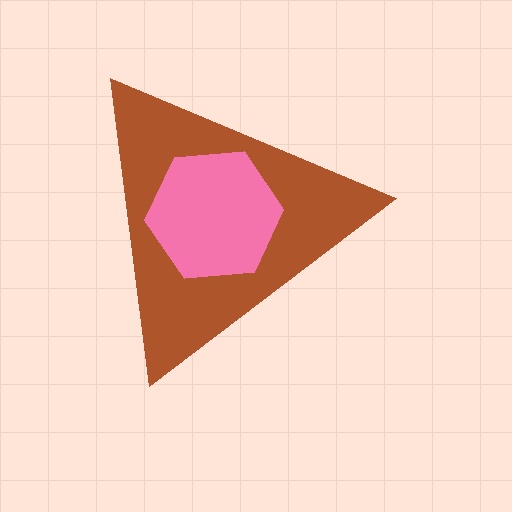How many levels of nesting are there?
2.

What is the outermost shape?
The brown triangle.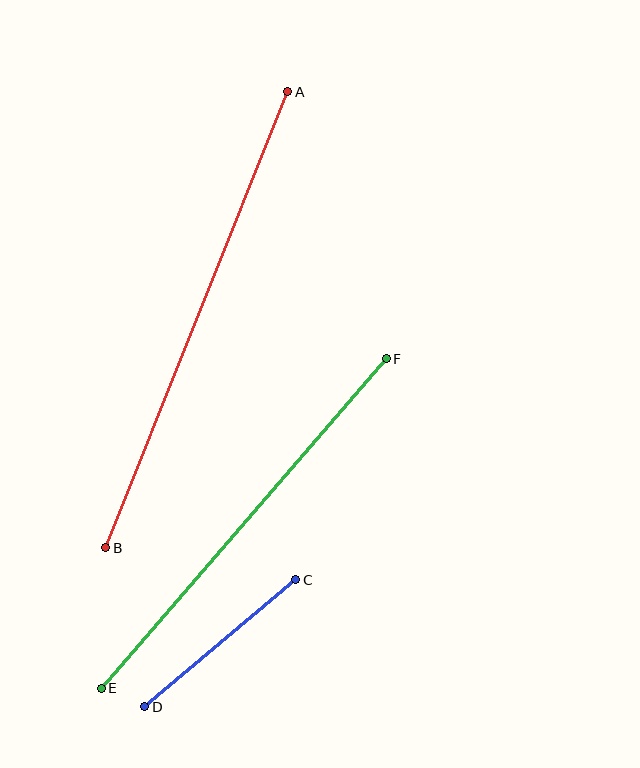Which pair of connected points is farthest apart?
Points A and B are farthest apart.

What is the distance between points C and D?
The distance is approximately 197 pixels.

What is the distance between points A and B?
The distance is approximately 491 pixels.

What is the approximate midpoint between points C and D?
The midpoint is at approximately (220, 643) pixels.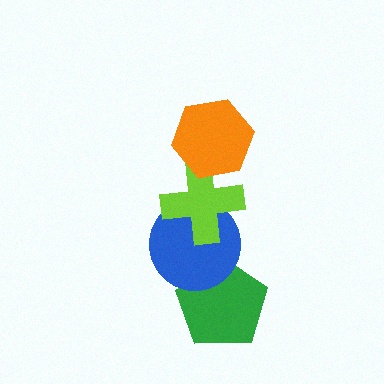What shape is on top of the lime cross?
The orange hexagon is on top of the lime cross.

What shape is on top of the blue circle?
The lime cross is on top of the blue circle.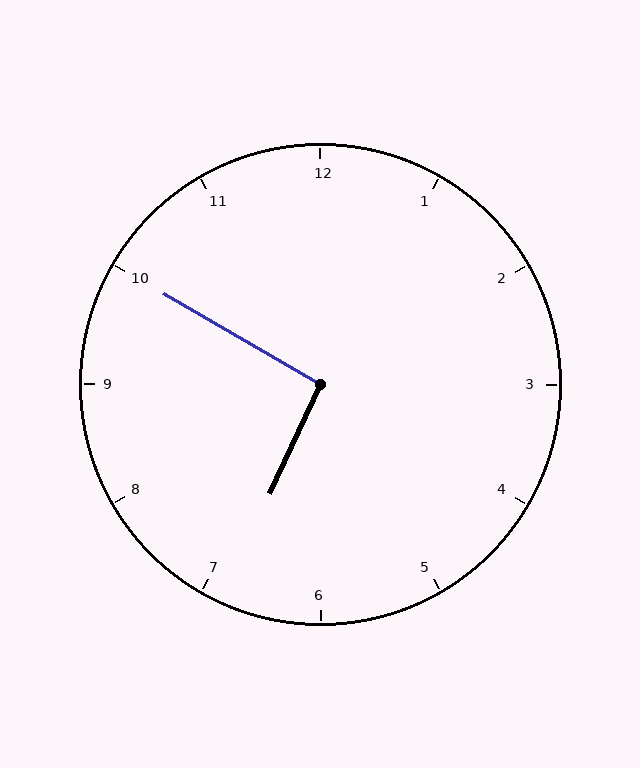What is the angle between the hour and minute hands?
Approximately 95 degrees.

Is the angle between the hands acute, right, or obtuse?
It is right.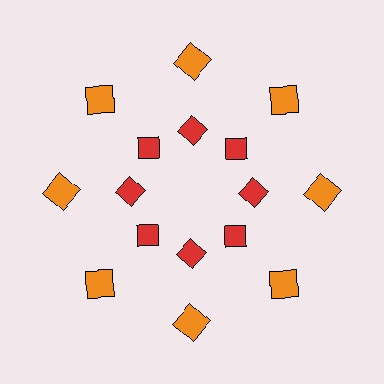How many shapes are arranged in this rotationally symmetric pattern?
There are 16 shapes, arranged in 8 groups of 2.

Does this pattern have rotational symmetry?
Yes, this pattern has 8-fold rotational symmetry. It looks the same after rotating 45 degrees around the center.